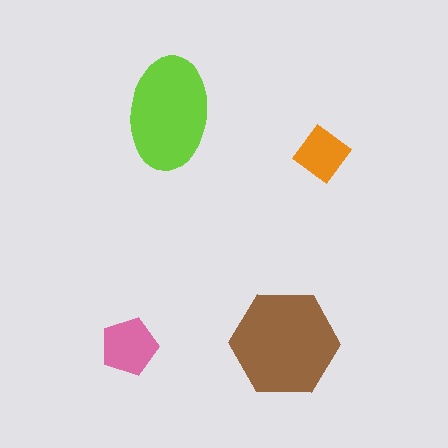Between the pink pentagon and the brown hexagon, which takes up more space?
The brown hexagon.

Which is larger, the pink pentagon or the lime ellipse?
The lime ellipse.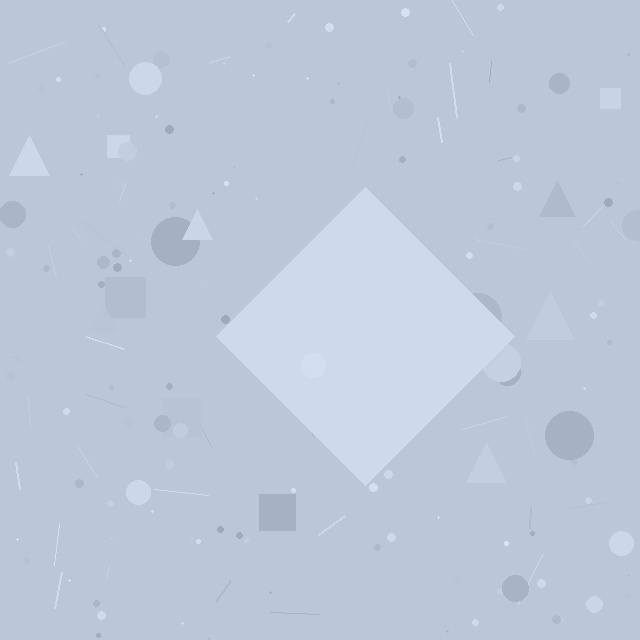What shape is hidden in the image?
A diamond is hidden in the image.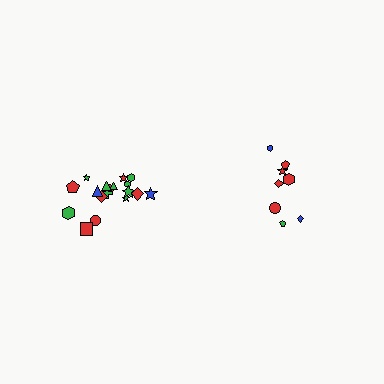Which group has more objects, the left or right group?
The left group.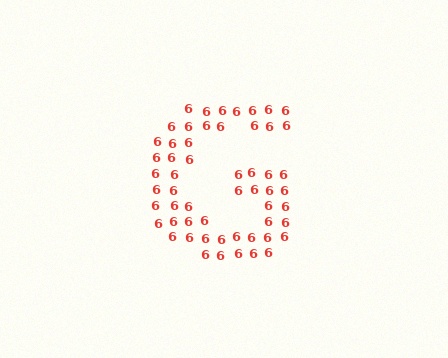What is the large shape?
The large shape is the letter G.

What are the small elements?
The small elements are digit 6's.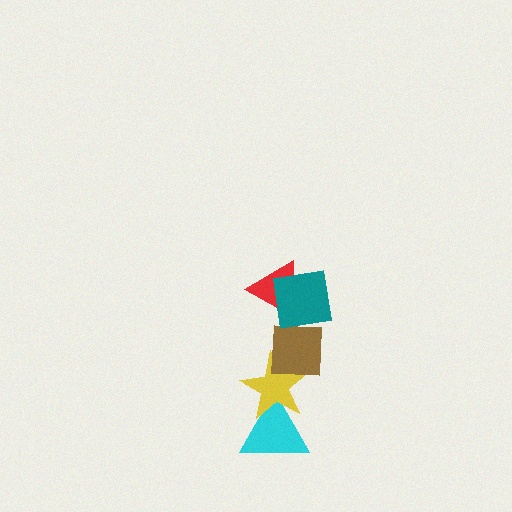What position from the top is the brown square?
The brown square is 3rd from the top.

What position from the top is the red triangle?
The red triangle is 2nd from the top.